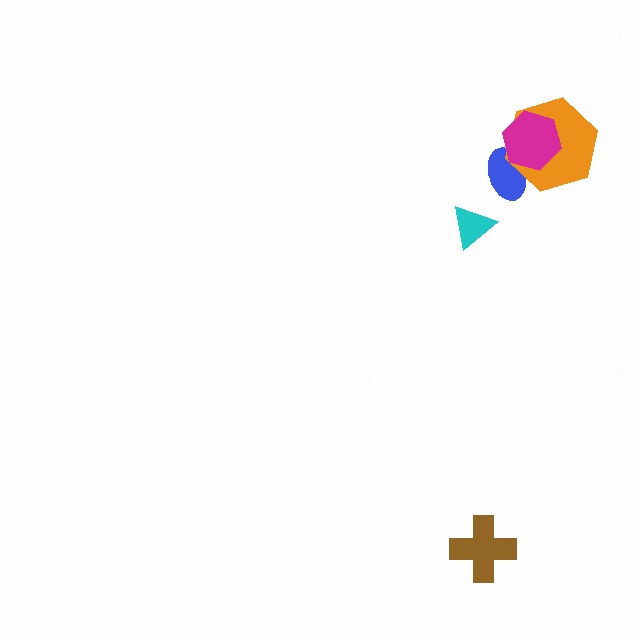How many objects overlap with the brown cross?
0 objects overlap with the brown cross.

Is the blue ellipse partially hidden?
Yes, it is partially covered by another shape.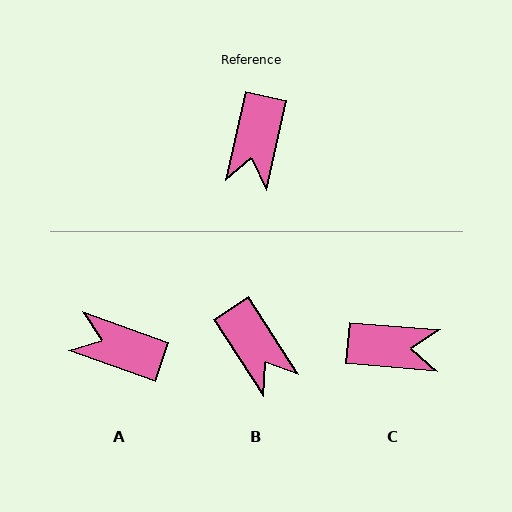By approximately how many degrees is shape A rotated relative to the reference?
Approximately 97 degrees clockwise.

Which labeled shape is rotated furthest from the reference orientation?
C, about 98 degrees away.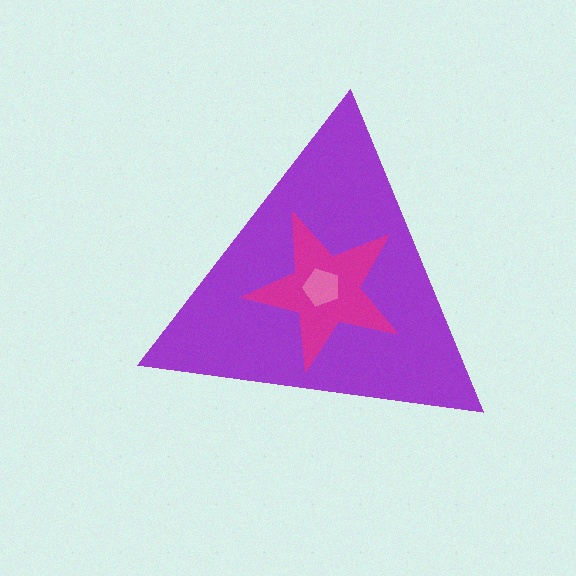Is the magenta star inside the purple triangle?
Yes.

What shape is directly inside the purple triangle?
The magenta star.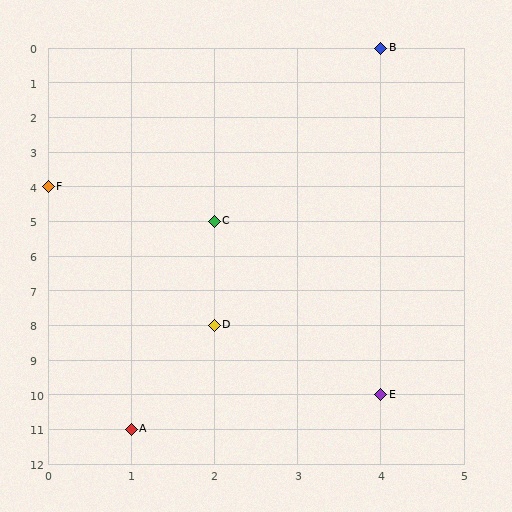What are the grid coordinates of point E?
Point E is at grid coordinates (4, 10).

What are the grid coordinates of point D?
Point D is at grid coordinates (2, 8).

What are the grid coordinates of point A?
Point A is at grid coordinates (1, 11).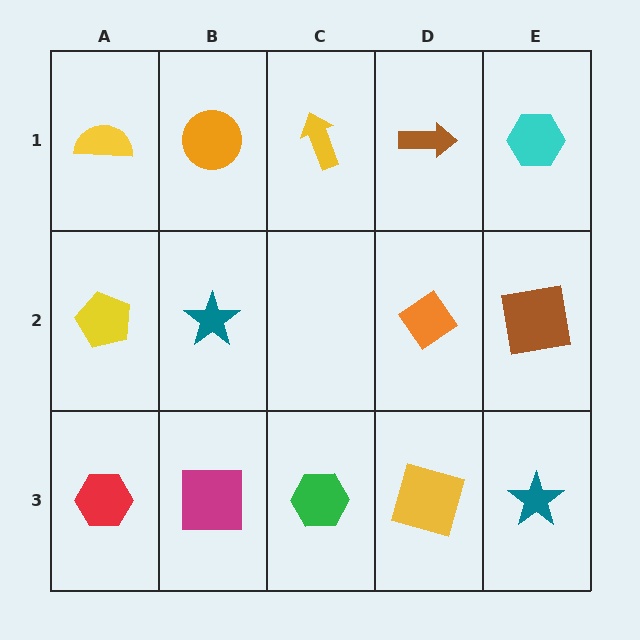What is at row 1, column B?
An orange circle.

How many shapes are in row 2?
4 shapes.